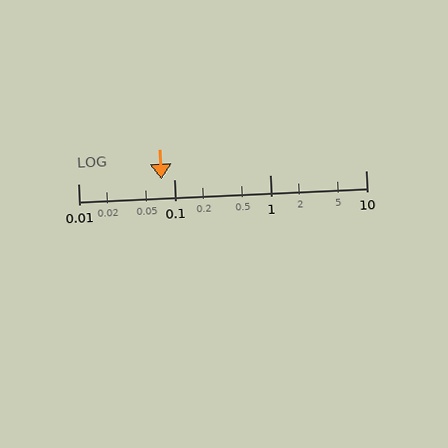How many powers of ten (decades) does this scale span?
The scale spans 3 decades, from 0.01 to 10.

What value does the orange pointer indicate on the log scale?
The pointer indicates approximately 0.074.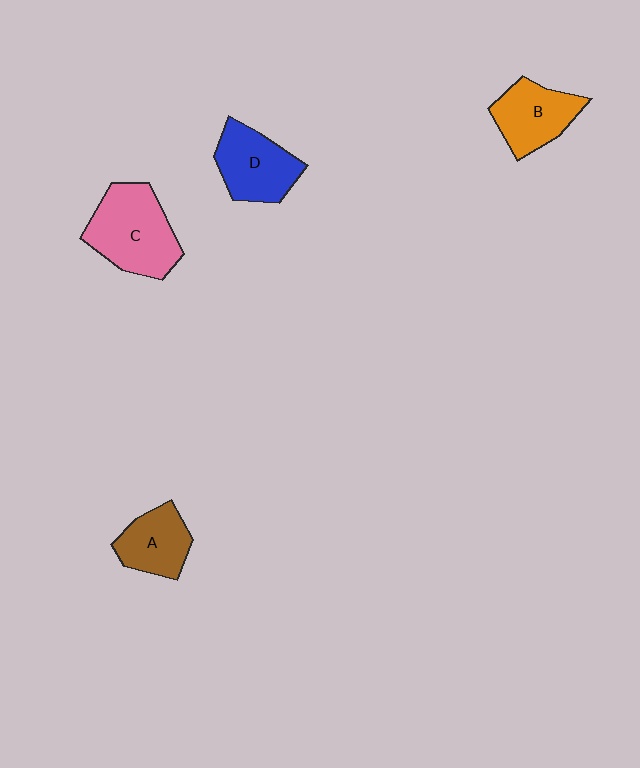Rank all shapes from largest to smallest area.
From largest to smallest: C (pink), D (blue), B (orange), A (brown).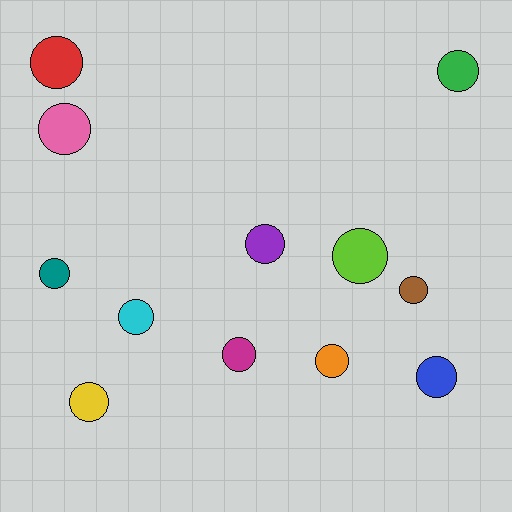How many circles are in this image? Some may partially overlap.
There are 12 circles.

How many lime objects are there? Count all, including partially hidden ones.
There is 1 lime object.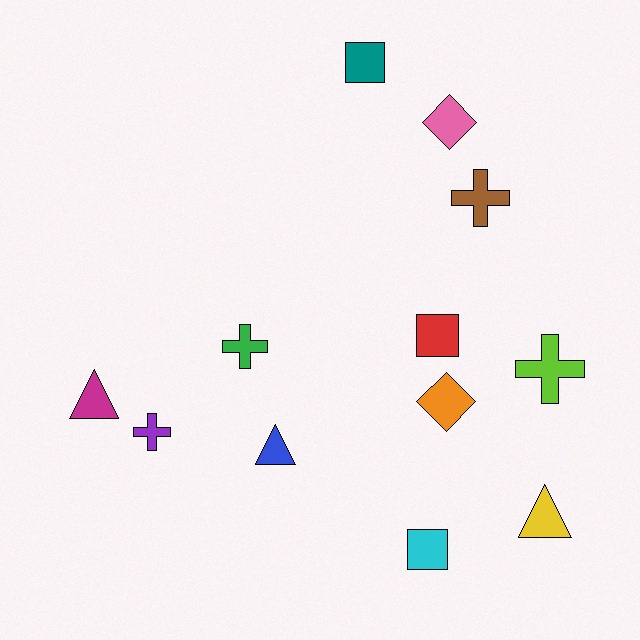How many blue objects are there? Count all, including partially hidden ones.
There is 1 blue object.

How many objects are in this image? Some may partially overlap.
There are 12 objects.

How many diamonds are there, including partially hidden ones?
There are 2 diamonds.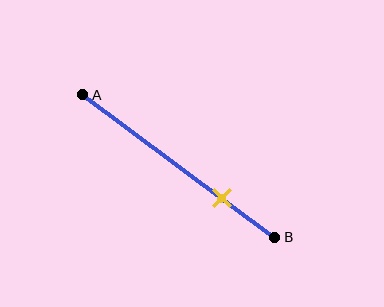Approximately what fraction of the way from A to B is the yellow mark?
The yellow mark is approximately 75% of the way from A to B.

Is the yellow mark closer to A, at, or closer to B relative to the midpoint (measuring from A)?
The yellow mark is closer to point B than the midpoint of segment AB.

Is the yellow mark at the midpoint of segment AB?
No, the mark is at about 75% from A, not at the 50% midpoint.